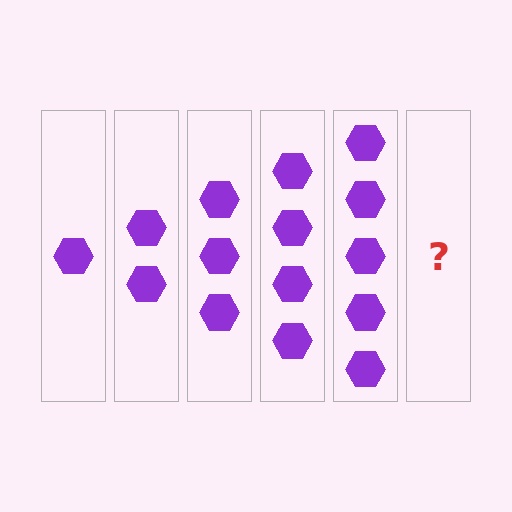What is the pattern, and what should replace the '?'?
The pattern is that each step adds one more hexagon. The '?' should be 6 hexagons.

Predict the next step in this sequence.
The next step is 6 hexagons.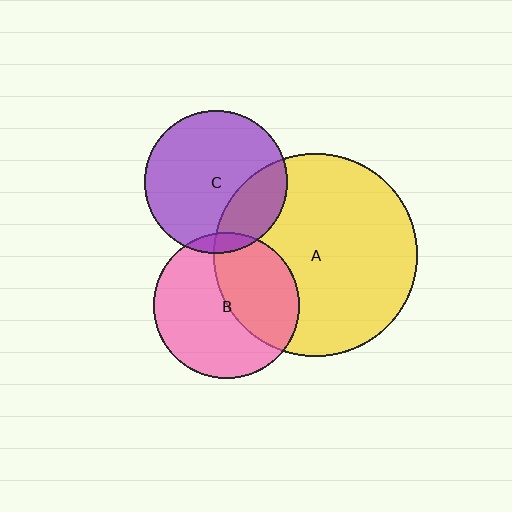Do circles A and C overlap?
Yes.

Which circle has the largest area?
Circle A (yellow).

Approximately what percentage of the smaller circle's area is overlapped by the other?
Approximately 25%.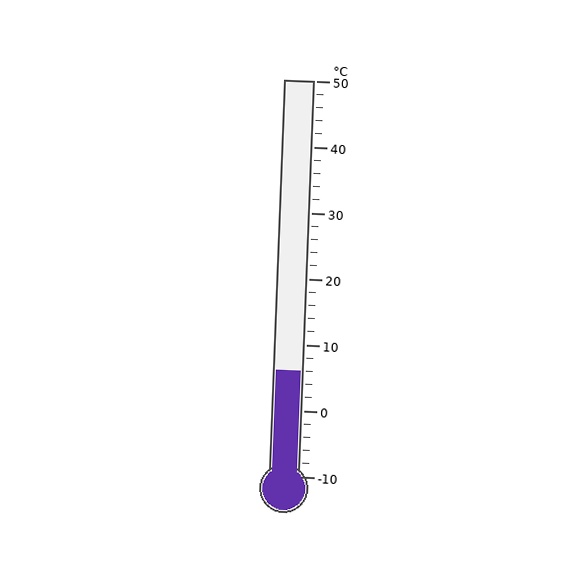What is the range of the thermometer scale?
The thermometer scale ranges from -10°C to 50°C.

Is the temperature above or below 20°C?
The temperature is below 20°C.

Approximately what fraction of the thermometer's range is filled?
The thermometer is filled to approximately 25% of its range.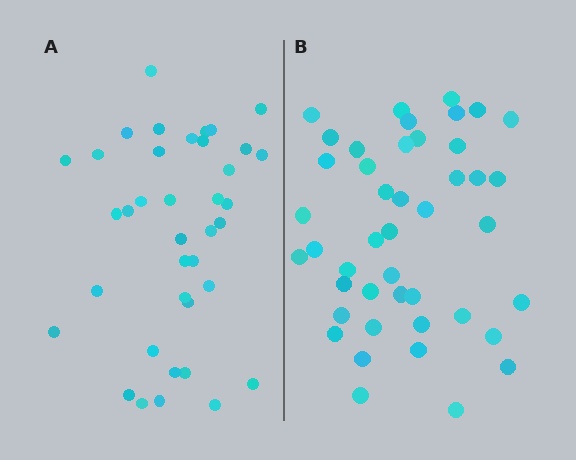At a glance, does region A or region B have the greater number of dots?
Region B (the right region) has more dots.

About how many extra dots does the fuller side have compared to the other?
Region B has about 6 more dots than region A.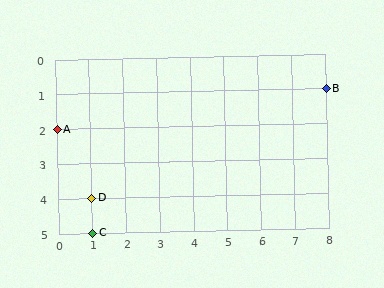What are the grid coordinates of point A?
Point A is at grid coordinates (0, 2).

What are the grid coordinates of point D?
Point D is at grid coordinates (1, 4).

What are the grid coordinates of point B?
Point B is at grid coordinates (8, 1).